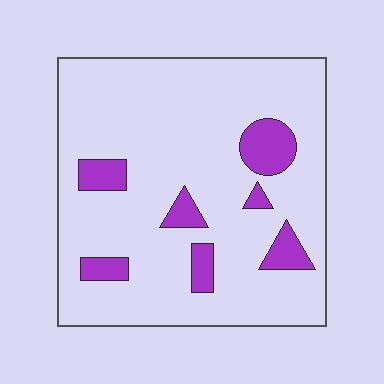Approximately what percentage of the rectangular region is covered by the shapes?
Approximately 15%.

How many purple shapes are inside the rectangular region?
7.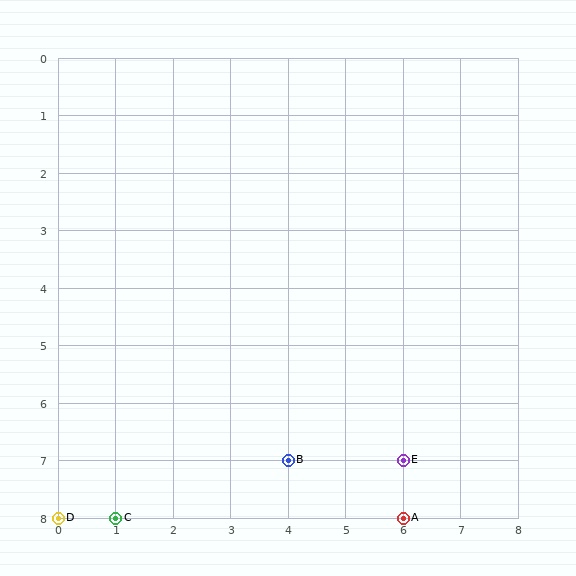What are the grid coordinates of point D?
Point D is at grid coordinates (0, 8).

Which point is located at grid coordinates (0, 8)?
Point D is at (0, 8).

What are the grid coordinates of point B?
Point B is at grid coordinates (4, 7).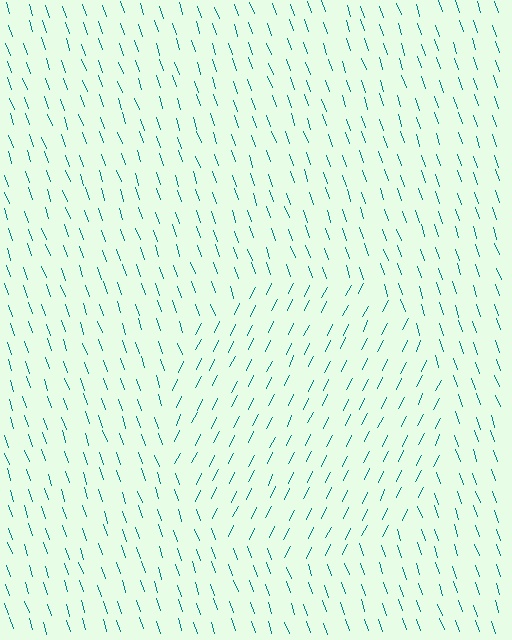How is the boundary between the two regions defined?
The boundary is defined purely by a change in line orientation (approximately 45 degrees difference). All lines are the same color and thickness.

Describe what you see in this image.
The image is filled with small teal line segments. A circle region in the image has lines oriented differently from the surrounding lines, creating a visible texture boundary.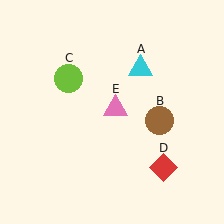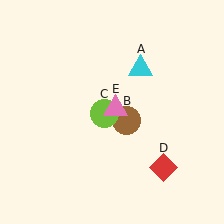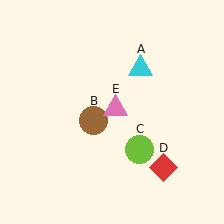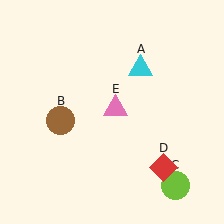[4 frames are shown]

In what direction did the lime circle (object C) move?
The lime circle (object C) moved down and to the right.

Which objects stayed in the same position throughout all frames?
Cyan triangle (object A) and red diamond (object D) and pink triangle (object E) remained stationary.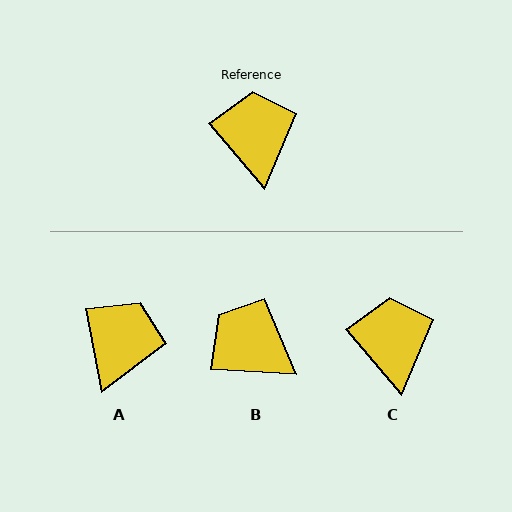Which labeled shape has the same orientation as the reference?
C.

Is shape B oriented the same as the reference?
No, it is off by about 46 degrees.